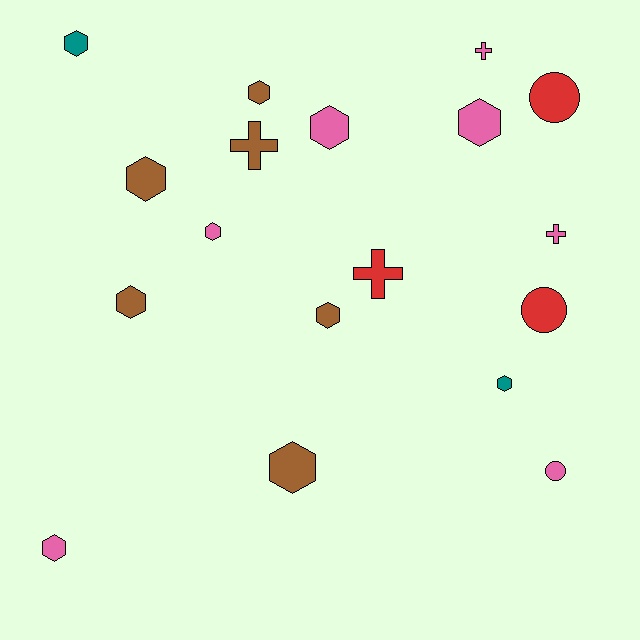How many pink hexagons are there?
There are 4 pink hexagons.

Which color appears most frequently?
Pink, with 7 objects.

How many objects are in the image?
There are 18 objects.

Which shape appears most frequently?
Hexagon, with 11 objects.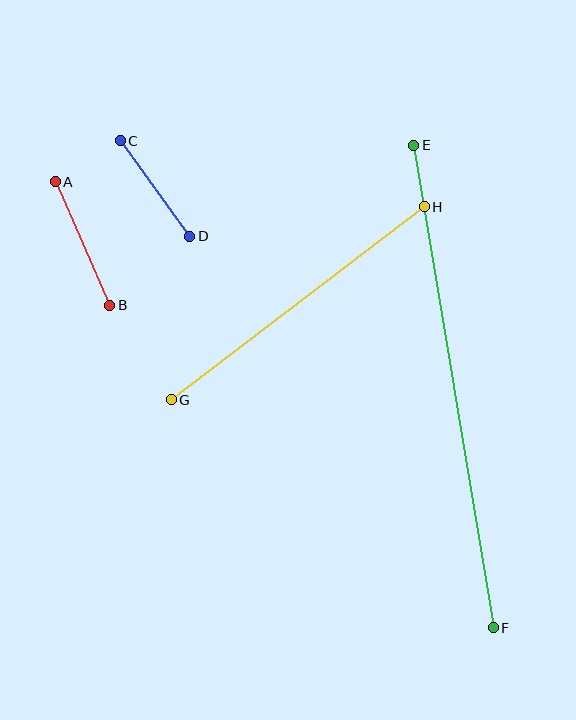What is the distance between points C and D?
The distance is approximately 118 pixels.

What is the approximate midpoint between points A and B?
The midpoint is at approximately (82, 244) pixels.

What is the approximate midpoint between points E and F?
The midpoint is at approximately (453, 387) pixels.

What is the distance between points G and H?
The distance is approximately 318 pixels.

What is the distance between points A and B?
The distance is approximately 135 pixels.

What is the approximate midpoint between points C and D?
The midpoint is at approximately (155, 189) pixels.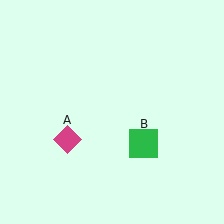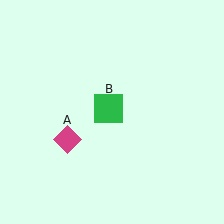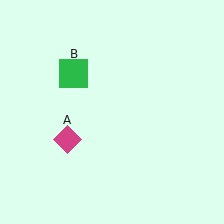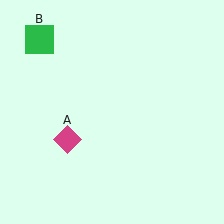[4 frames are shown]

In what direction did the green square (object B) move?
The green square (object B) moved up and to the left.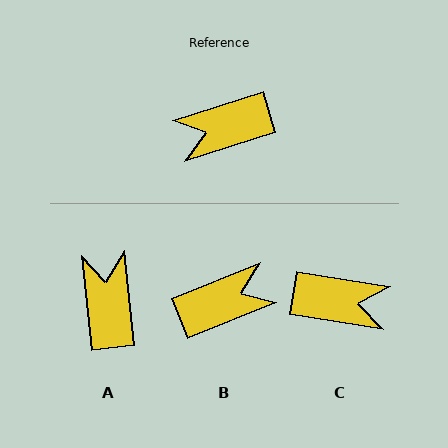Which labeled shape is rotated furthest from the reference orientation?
B, about 176 degrees away.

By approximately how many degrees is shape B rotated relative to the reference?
Approximately 176 degrees clockwise.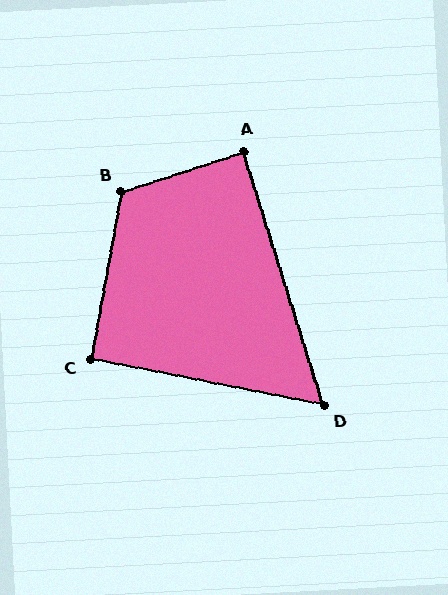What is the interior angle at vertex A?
Approximately 89 degrees (approximately right).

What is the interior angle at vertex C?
Approximately 91 degrees (approximately right).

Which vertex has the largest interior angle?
B, at approximately 119 degrees.